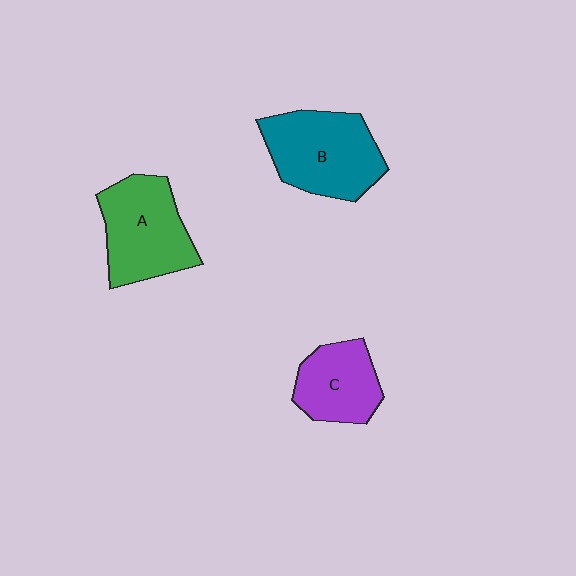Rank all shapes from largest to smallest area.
From largest to smallest: B (teal), A (green), C (purple).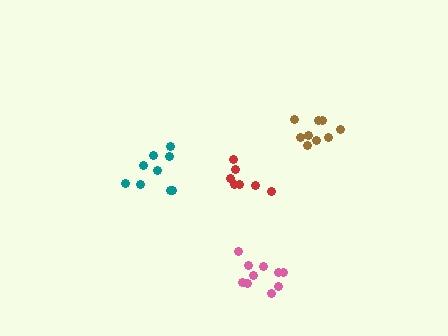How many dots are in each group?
Group 1: 9 dots, Group 2: 10 dots, Group 3: 9 dots, Group 4: 7 dots (35 total).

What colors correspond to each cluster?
The clusters are colored: brown, pink, teal, red.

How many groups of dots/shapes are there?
There are 4 groups.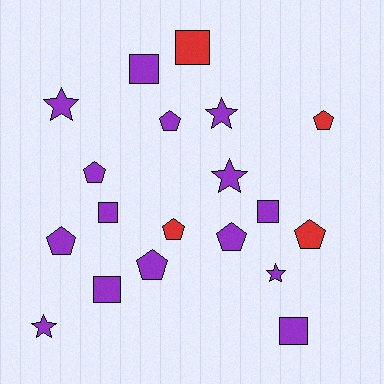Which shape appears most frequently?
Pentagon, with 8 objects.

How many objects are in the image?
There are 19 objects.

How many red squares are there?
There is 1 red square.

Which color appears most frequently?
Purple, with 15 objects.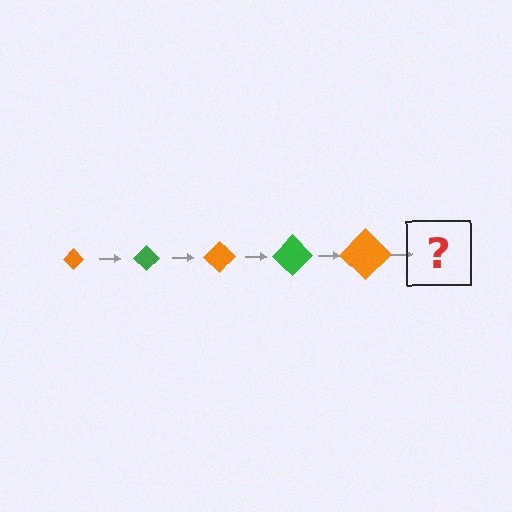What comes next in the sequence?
The next element should be a green diamond, larger than the previous one.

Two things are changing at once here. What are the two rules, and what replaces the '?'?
The two rules are that the diamond grows larger each step and the color cycles through orange and green. The '?' should be a green diamond, larger than the previous one.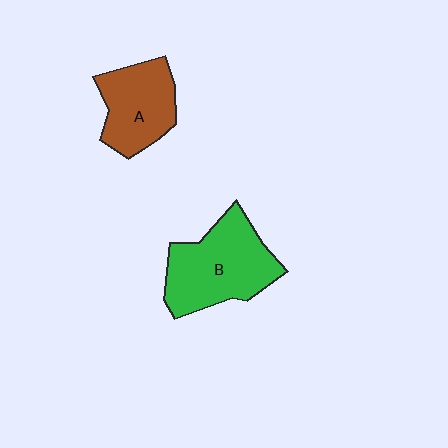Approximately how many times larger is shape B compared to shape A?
Approximately 1.4 times.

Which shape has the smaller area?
Shape A (brown).